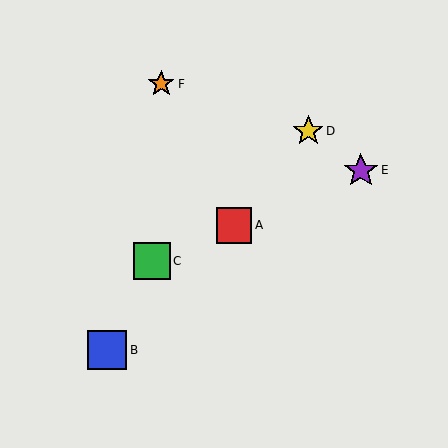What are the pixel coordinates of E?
Object E is at (361, 170).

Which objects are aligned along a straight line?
Objects A, C, E are aligned along a straight line.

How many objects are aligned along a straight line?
3 objects (A, C, E) are aligned along a straight line.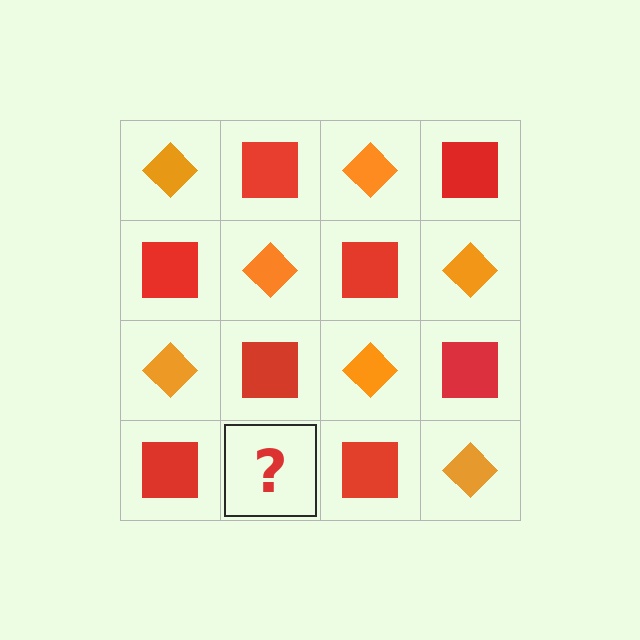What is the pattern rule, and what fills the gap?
The rule is that it alternates orange diamond and red square in a checkerboard pattern. The gap should be filled with an orange diamond.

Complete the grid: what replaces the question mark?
The question mark should be replaced with an orange diamond.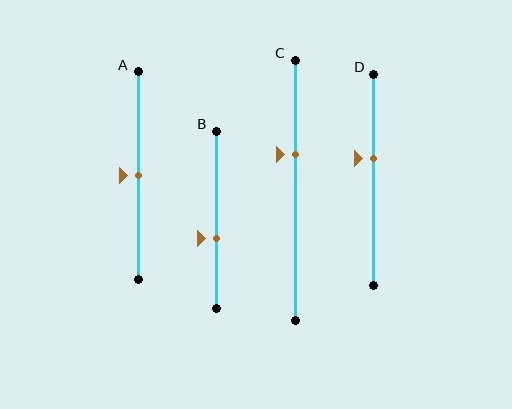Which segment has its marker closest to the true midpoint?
Segment A has its marker closest to the true midpoint.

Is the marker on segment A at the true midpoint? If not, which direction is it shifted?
Yes, the marker on segment A is at the true midpoint.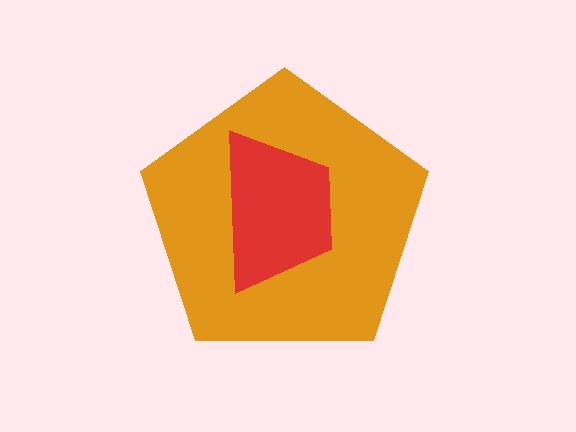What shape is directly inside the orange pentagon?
The red trapezoid.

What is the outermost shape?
The orange pentagon.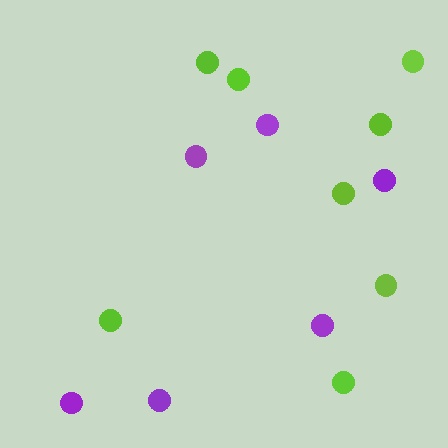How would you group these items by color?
There are 2 groups: one group of purple circles (6) and one group of lime circles (8).